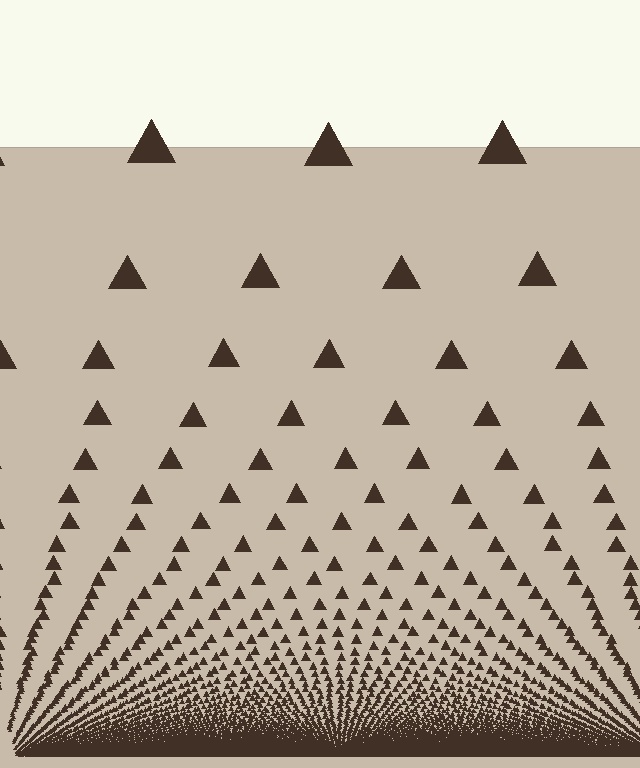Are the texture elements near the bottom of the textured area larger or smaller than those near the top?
Smaller. The gradient is inverted — elements near the bottom are smaller and denser.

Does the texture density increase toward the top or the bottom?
Density increases toward the bottom.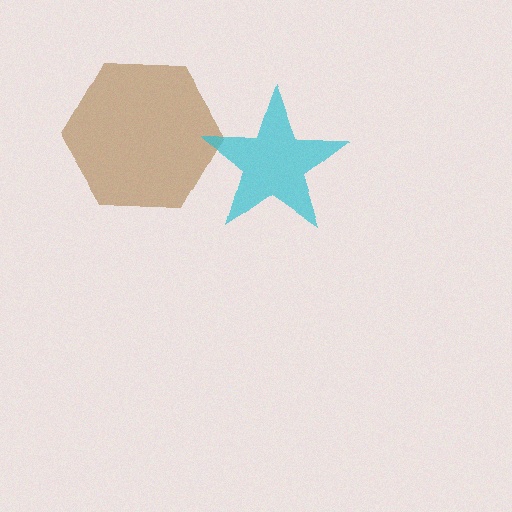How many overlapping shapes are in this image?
There are 2 overlapping shapes in the image.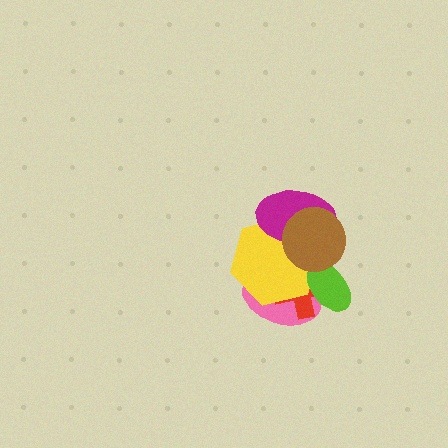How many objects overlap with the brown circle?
4 objects overlap with the brown circle.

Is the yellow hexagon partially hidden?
Yes, it is partially covered by another shape.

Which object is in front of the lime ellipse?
The brown circle is in front of the lime ellipse.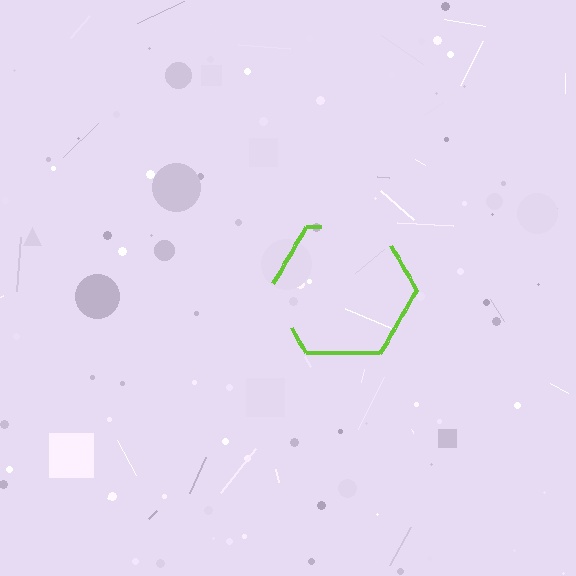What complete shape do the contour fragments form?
The contour fragments form a hexagon.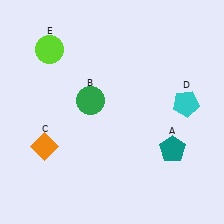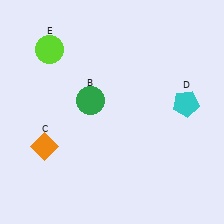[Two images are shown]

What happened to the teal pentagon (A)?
The teal pentagon (A) was removed in Image 2. It was in the bottom-right area of Image 1.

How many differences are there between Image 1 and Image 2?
There is 1 difference between the two images.